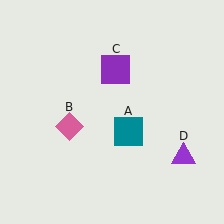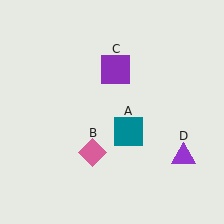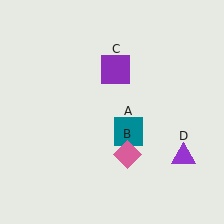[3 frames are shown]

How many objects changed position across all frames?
1 object changed position: pink diamond (object B).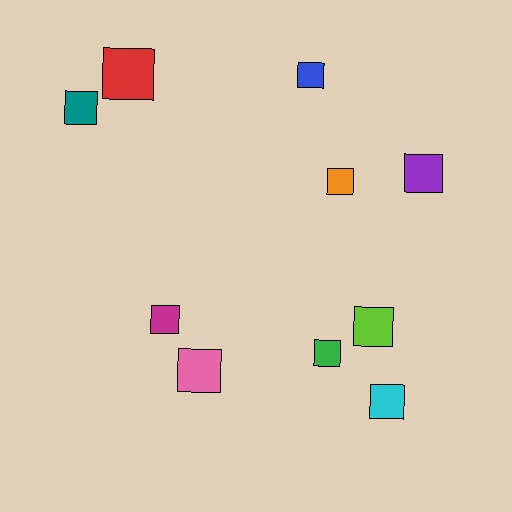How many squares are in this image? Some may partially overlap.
There are 10 squares.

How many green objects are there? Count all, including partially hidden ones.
There is 1 green object.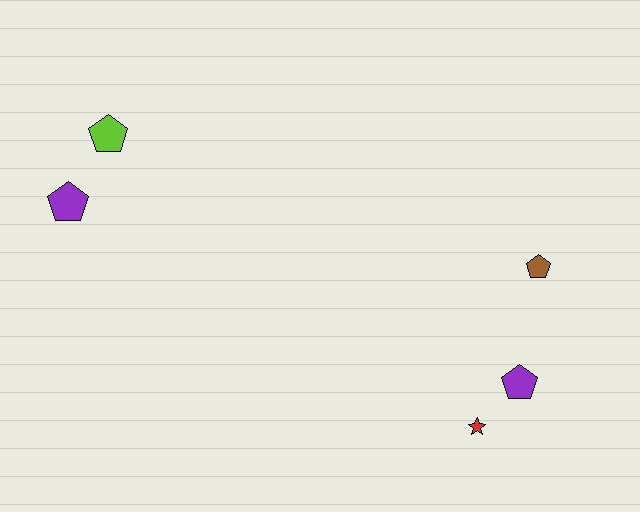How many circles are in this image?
There are no circles.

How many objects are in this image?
There are 5 objects.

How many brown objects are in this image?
There is 1 brown object.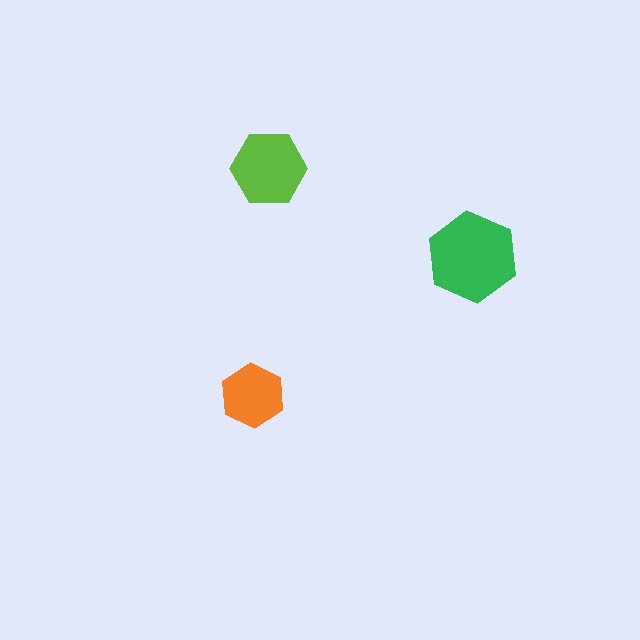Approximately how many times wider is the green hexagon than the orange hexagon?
About 1.5 times wider.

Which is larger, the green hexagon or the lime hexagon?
The green one.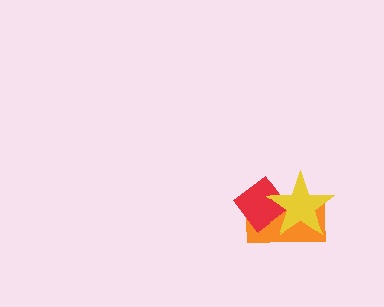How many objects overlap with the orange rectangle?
2 objects overlap with the orange rectangle.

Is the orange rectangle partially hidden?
Yes, it is partially covered by another shape.